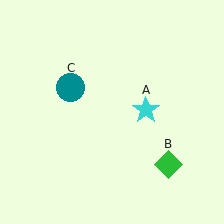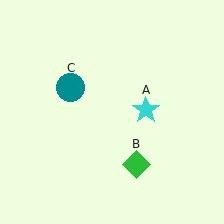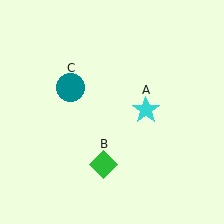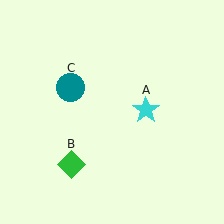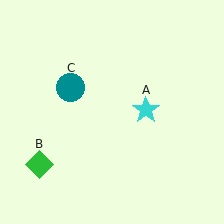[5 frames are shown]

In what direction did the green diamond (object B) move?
The green diamond (object B) moved left.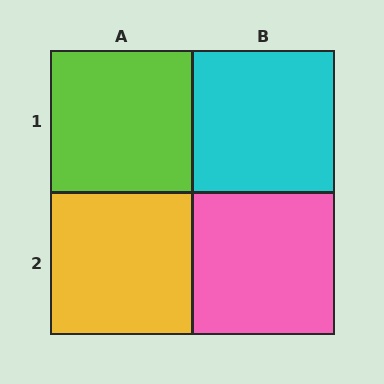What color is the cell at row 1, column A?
Lime.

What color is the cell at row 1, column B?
Cyan.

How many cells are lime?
1 cell is lime.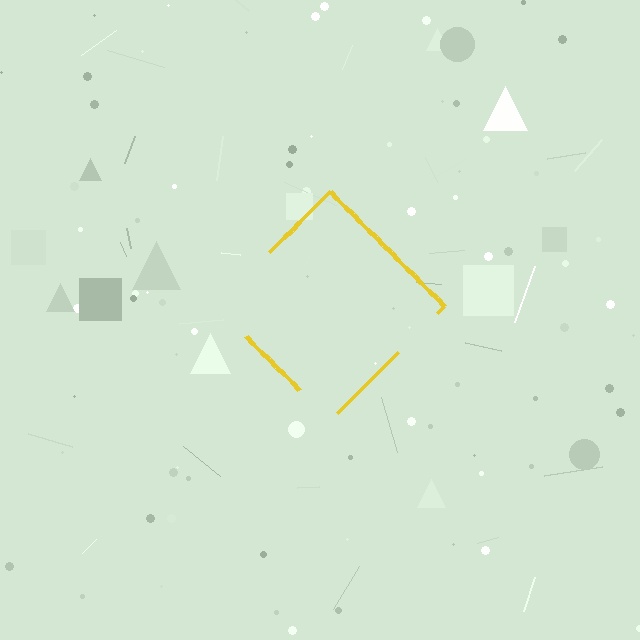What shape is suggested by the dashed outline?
The dashed outline suggests a diamond.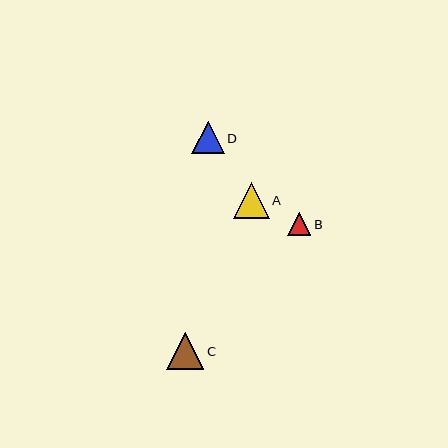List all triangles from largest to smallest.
From largest to smallest: C, A, D, B.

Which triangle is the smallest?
Triangle B is the smallest with a size of approximately 24 pixels.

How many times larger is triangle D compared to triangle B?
Triangle D is approximately 1.4 times the size of triangle B.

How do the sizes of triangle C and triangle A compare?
Triangle C and triangle A are approximately the same size.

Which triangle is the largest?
Triangle C is the largest with a size of approximately 37 pixels.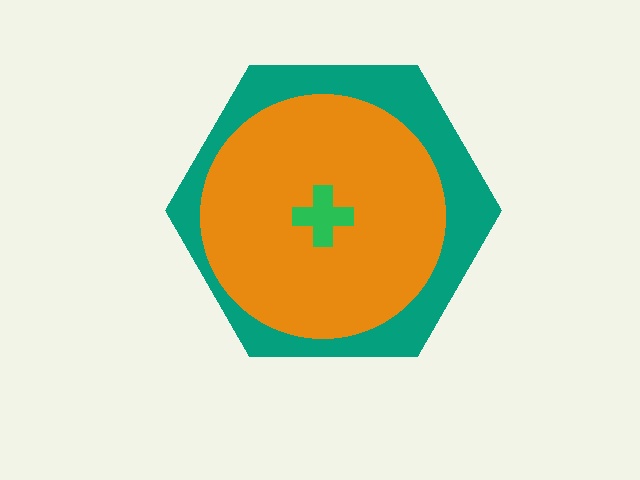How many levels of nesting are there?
3.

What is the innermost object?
The green cross.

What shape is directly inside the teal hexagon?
The orange circle.